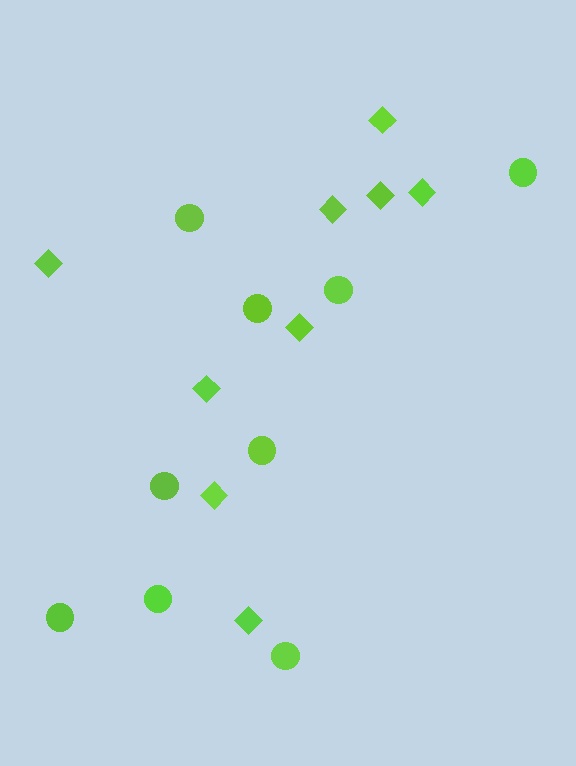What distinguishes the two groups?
There are 2 groups: one group of diamonds (9) and one group of circles (9).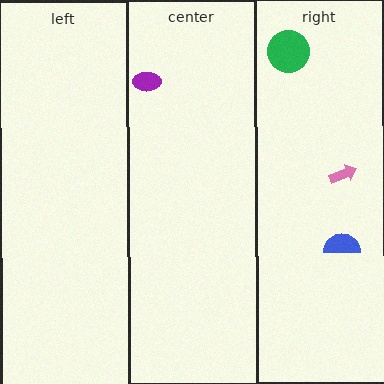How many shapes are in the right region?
3.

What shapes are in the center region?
The purple ellipse.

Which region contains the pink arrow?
The right region.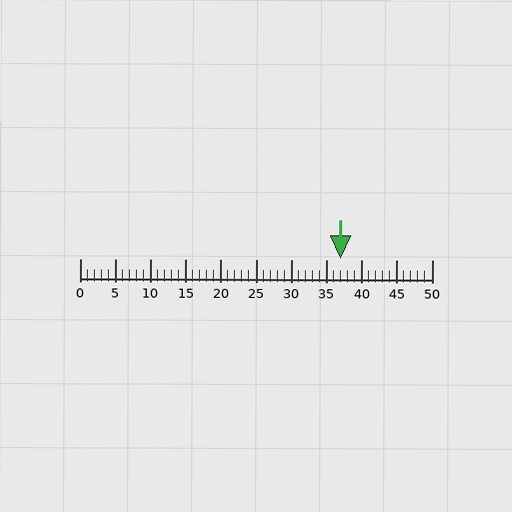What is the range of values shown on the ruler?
The ruler shows values from 0 to 50.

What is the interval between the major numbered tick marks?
The major tick marks are spaced 5 units apart.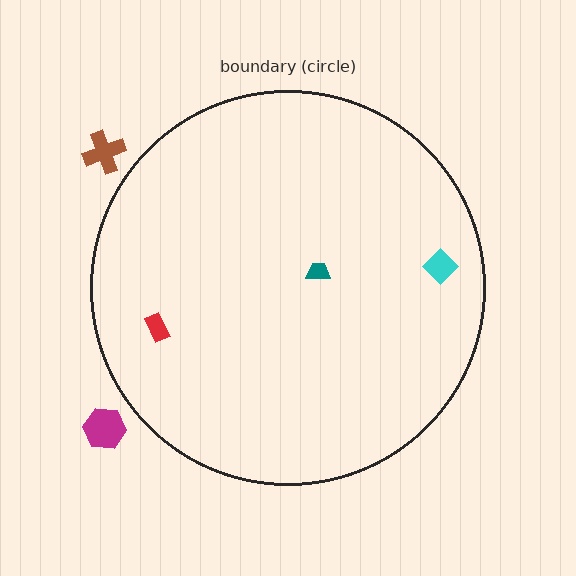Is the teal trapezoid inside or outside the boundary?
Inside.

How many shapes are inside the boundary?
3 inside, 2 outside.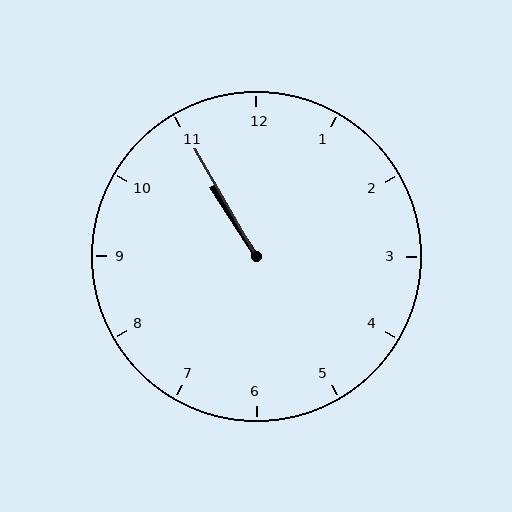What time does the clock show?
10:55.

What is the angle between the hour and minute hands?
Approximately 2 degrees.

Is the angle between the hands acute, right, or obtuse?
It is acute.